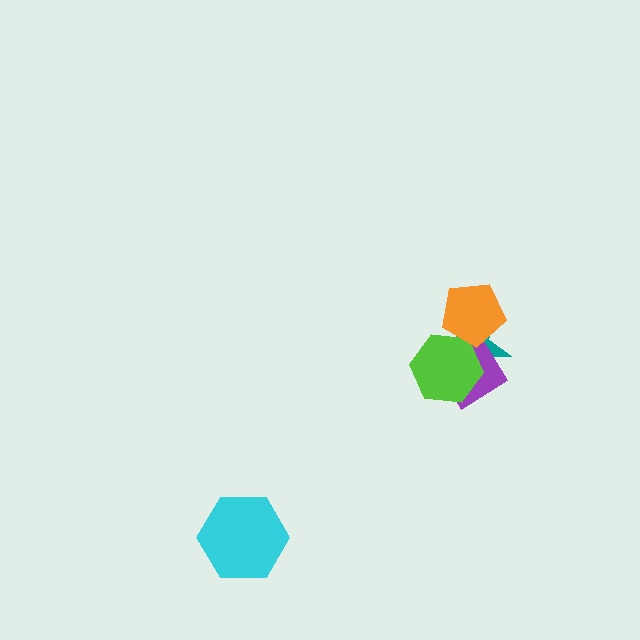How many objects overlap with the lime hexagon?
3 objects overlap with the lime hexagon.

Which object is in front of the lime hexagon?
The orange pentagon is in front of the lime hexagon.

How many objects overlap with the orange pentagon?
2 objects overlap with the orange pentagon.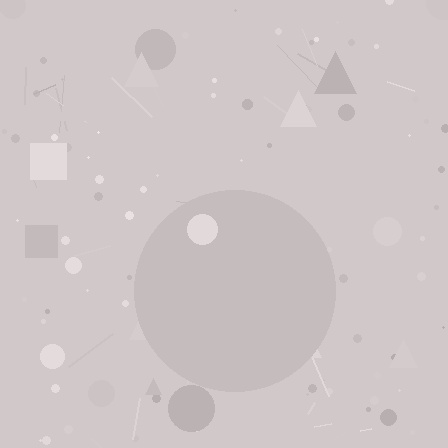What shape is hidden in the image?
A circle is hidden in the image.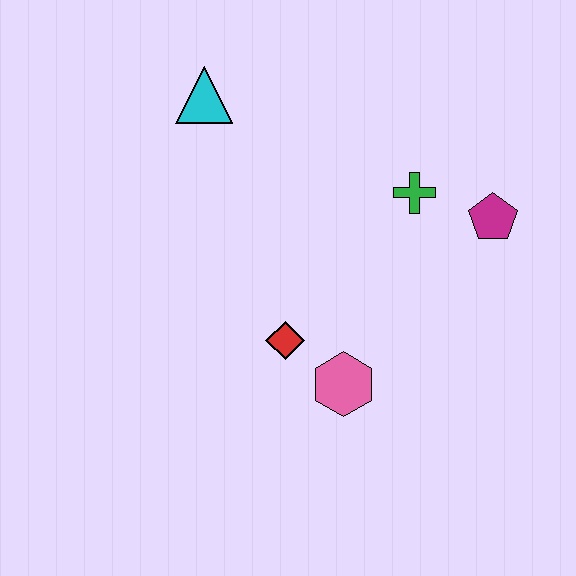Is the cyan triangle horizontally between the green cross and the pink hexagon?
No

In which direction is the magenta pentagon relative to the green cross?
The magenta pentagon is to the right of the green cross.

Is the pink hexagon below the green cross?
Yes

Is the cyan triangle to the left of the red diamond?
Yes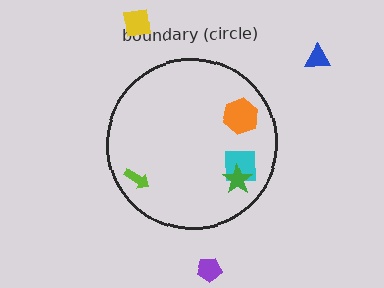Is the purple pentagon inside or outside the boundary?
Outside.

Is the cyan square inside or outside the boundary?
Inside.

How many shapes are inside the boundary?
4 inside, 3 outside.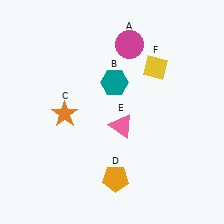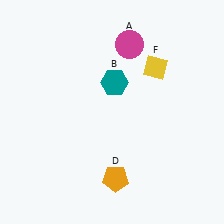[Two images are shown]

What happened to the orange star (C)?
The orange star (C) was removed in Image 2. It was in the bottom-left area of Image 1.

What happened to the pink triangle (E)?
The pink triangle (E) was removed in Image 2. It was in the bottom-right area of Image 1.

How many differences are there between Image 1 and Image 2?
There are 2 differences between the two images.